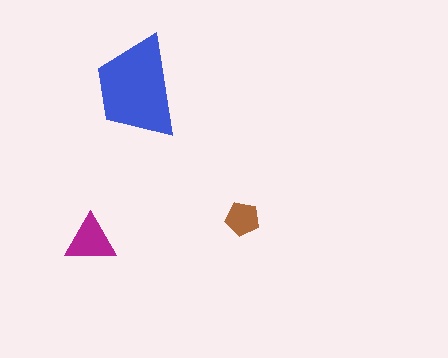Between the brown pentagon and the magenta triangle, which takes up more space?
The magenta triangle.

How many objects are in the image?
There are 3 objects in the image.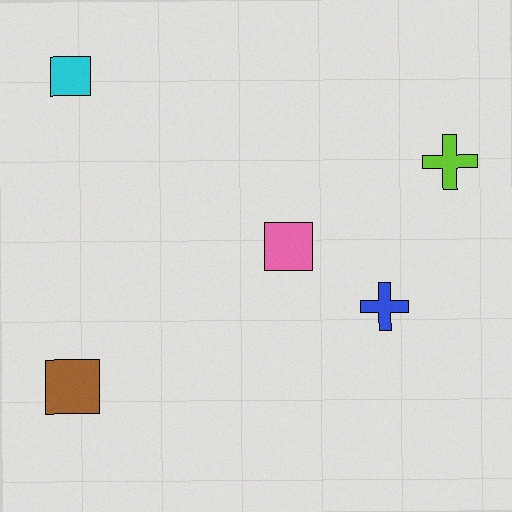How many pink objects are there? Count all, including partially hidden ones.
There is 1 pink object.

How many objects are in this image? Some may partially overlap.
There are 5 objects.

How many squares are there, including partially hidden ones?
There are 3 squares.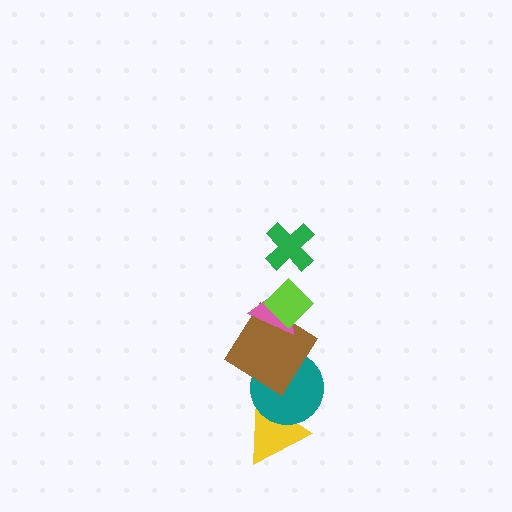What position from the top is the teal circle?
The teal circle is 5th from the top.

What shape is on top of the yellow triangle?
The teal circle is on top of the yellow triangle.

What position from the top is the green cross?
The green cross is 1st from the top.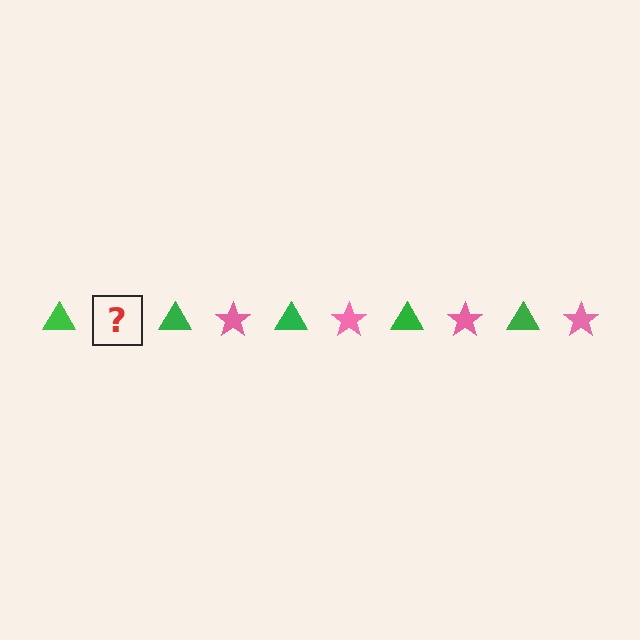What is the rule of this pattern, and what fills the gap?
The rule is that the pattern alternates between green triangle and pink star. The gap should be filled with a pink star.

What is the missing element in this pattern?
The missing element is a pink star.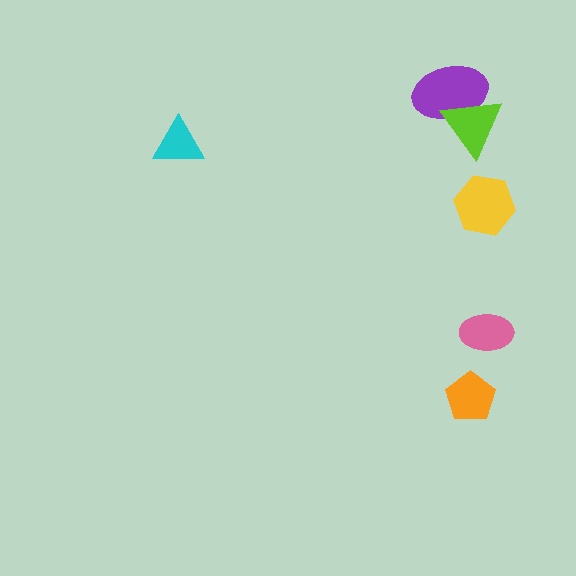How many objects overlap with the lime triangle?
1 object overlaps with the lime triangle.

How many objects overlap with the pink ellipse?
0 objects overlap with the pink ellipse.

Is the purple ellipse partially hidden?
Yes, it is partially covered by another shape.